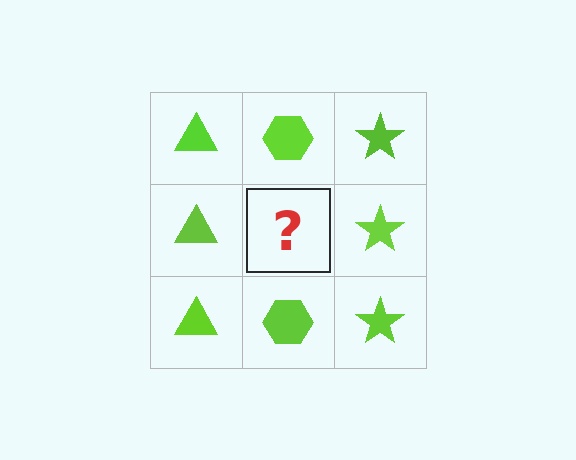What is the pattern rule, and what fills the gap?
The rule is that each column has a consistent shape. The gap should be filled with a lime hexagon.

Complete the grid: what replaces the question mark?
The question mark should be replaced with a lime hexagon.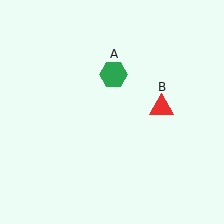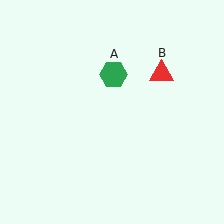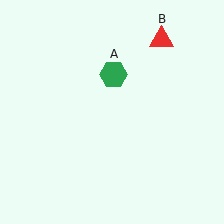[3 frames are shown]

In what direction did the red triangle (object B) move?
The red triangle (object B) moved up.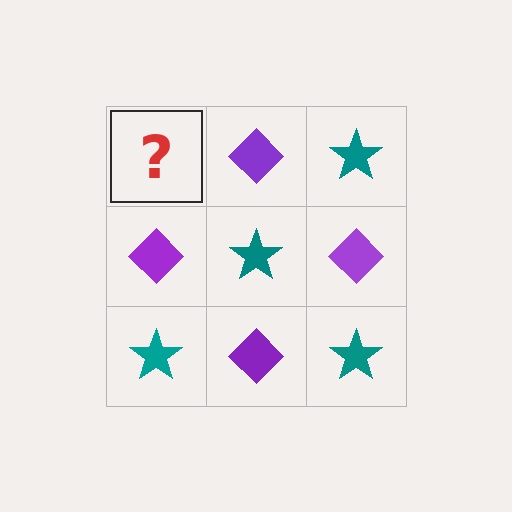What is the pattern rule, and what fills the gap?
The rule is that it alternates teal star and purple diamond in a checkerboard pattern. The gap should be filled with a teal star.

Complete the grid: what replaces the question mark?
The question mark should be replaced with a teal star.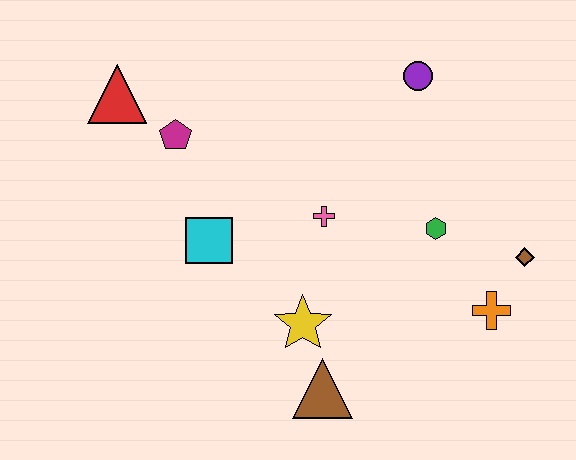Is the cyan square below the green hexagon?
Yes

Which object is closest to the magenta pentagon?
The red triangle is closest to the magenta pentagon.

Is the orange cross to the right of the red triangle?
Yes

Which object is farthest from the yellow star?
The red triangle is farthest from the yellow star.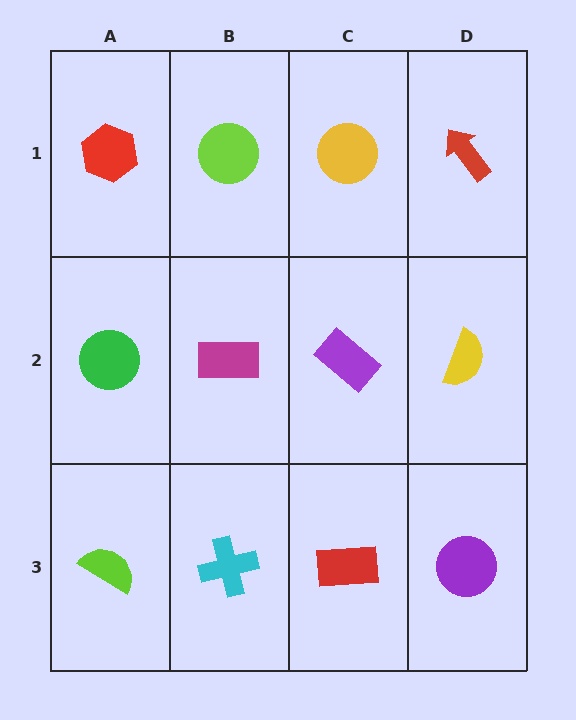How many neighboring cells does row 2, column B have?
4.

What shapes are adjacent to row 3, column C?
A purple rectangle (row 2, column C), a cyan cross (row 3, column B), a purple circle (row 3, column D).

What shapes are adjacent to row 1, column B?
A magenta rectangle (row 2, column B), a red hexagon (row 1, column A), a yellow circle (row 1, column C).